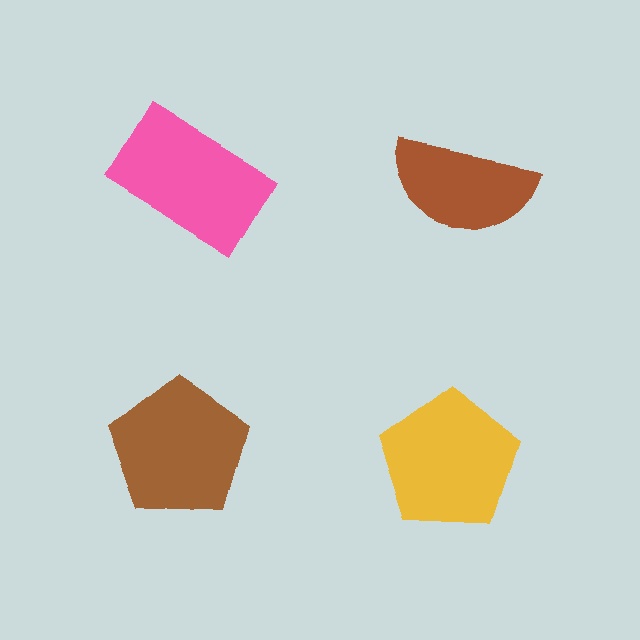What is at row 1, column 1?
A pink rectangle.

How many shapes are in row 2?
2 shapes.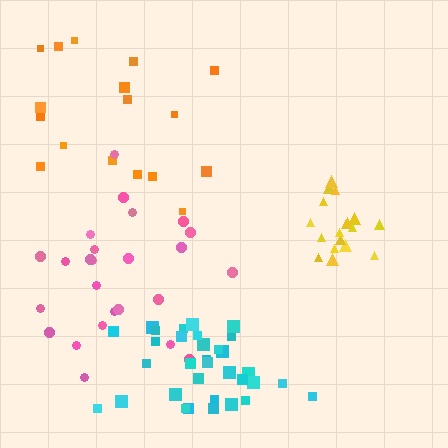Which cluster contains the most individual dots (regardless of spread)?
Cyan (34).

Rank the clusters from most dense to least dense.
yellow, cyan, pink, orange.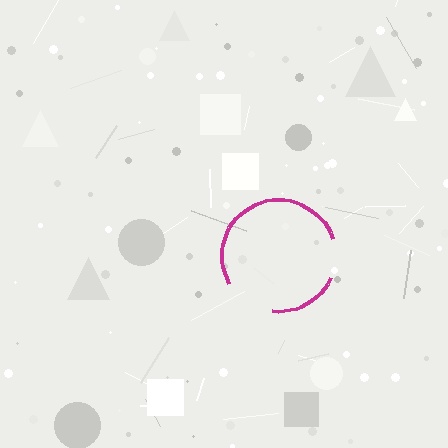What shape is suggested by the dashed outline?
The dashed outline suggests a circle.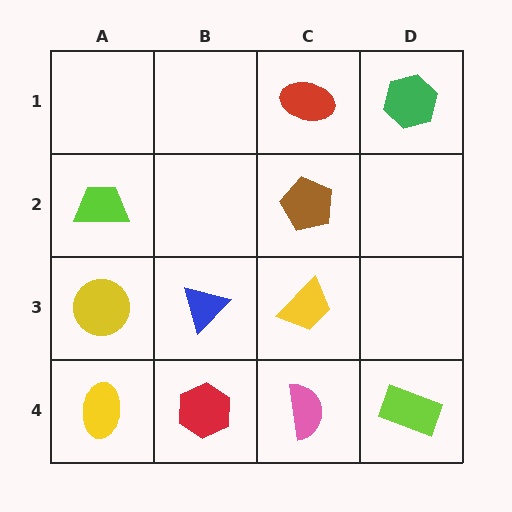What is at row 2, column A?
A lime trapezoid.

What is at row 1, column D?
A green hexagon.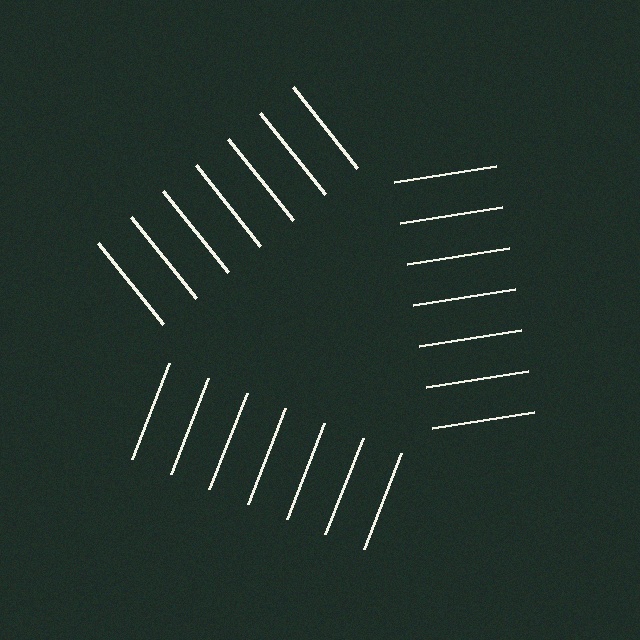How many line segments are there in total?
21 — 7 along each of the 3 edges.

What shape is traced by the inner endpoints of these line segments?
An illusory triangle — the line segments terminate on its edges but no continuous stroke is drawn.